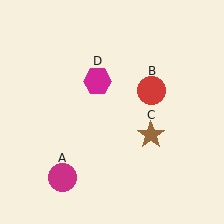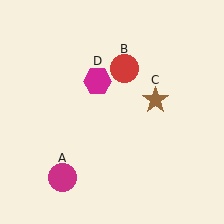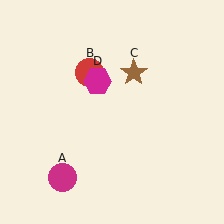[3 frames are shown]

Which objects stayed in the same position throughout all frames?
Magenta circle (object A) and magenta hexagon (object D) remained stationary.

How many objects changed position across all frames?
2 objects changed position: red circle (object B), brown star (object C).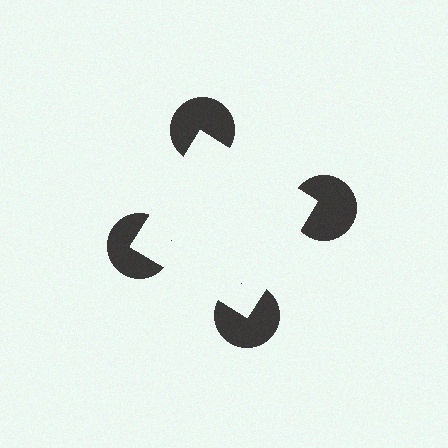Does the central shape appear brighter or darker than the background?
It typically appears slightly brighter than the background, even though no actual brightness change is drawn.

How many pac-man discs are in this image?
There are 4 — one at each vertex of the illusory square.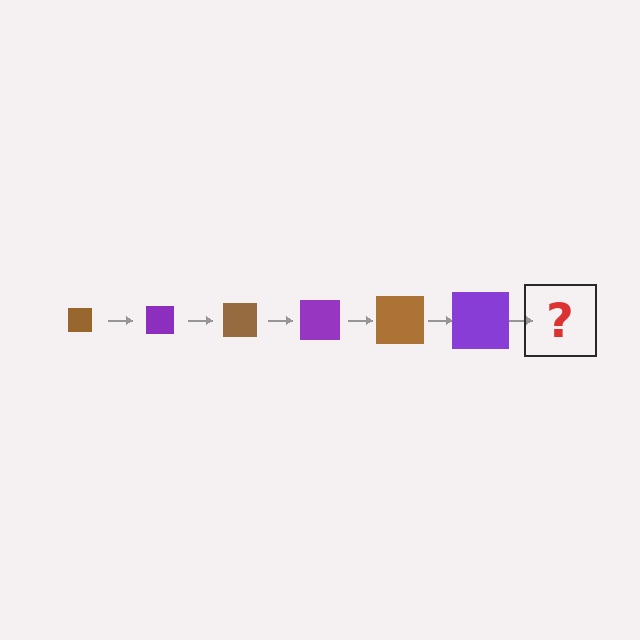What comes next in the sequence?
The next element should be a brown square, larger than the previous one.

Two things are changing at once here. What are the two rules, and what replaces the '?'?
The two rules are that the square grows larger each step and the color cycles through brown and purple. The '?' should be a brown square, larger than the previous one.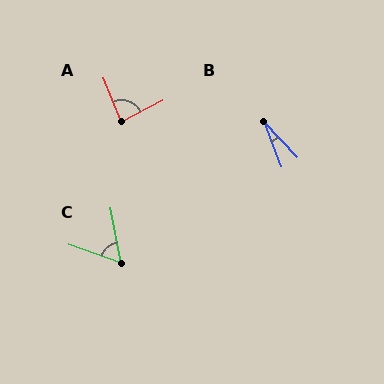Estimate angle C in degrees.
Approximately 60 degrees.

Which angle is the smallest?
B, at approximately 23 degrees.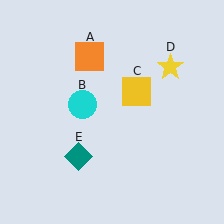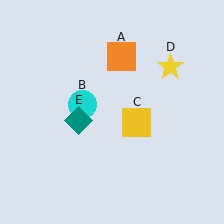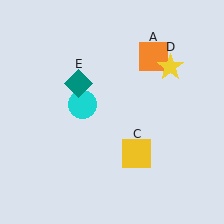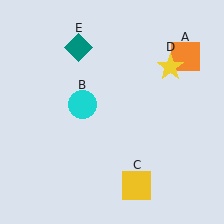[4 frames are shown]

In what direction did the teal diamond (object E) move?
The teal diamond (object E) moved up.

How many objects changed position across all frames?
3 objects changed position: orange square (object A), yellow square (object C), teal diamond (object E).